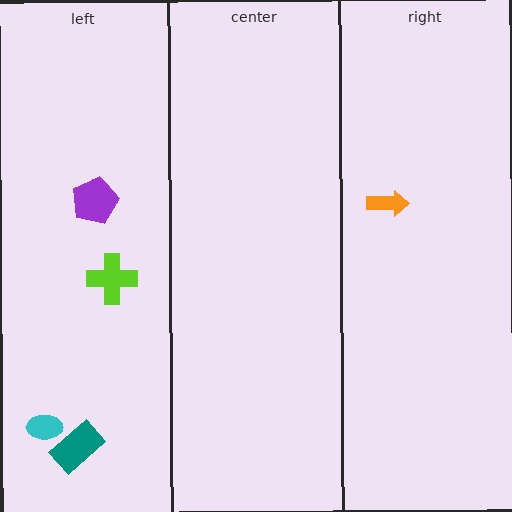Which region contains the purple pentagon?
The left region.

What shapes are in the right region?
The orange arrow.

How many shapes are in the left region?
4.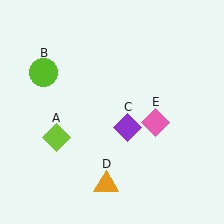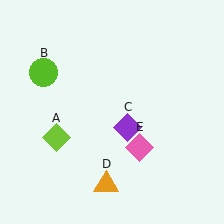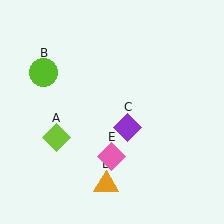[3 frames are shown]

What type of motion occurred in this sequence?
The pink diamond (object E) rotated clockwise around the center of the scene.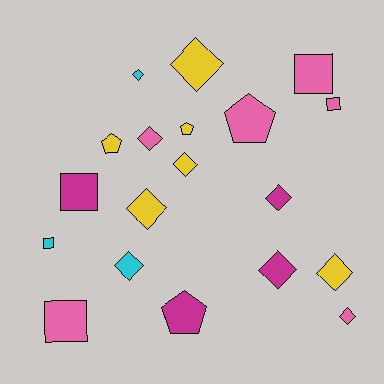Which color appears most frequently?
Yellow, with 6 objects.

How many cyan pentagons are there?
There are no cyan pentagons.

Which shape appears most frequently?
Diamond, with 10 objects.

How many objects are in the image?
There are 19 objects.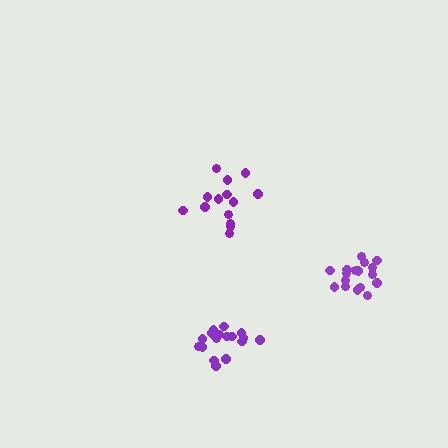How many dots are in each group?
Group 1: 18 dots, Group 2: 18 dots, Group 3: 14 dots (50 total).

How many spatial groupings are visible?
There are 3 spatial groupings.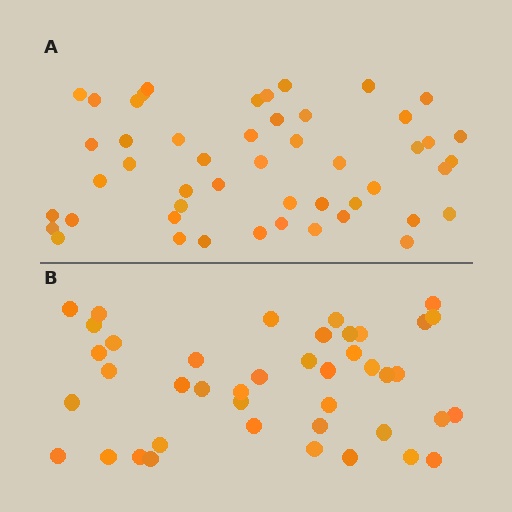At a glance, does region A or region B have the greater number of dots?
Region A (the top region) has more dots.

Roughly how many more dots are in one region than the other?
Region A has roughly 8 or so more dots than region B.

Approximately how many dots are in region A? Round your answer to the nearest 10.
About 50 dots. (The exact count is 49, which rounds to 50.)